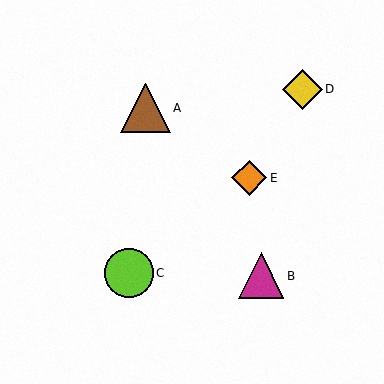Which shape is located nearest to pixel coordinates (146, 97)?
The brown triangle (labeled A) at (145, 108) is nearest to that location.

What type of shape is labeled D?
Shape D is a yellow diamond.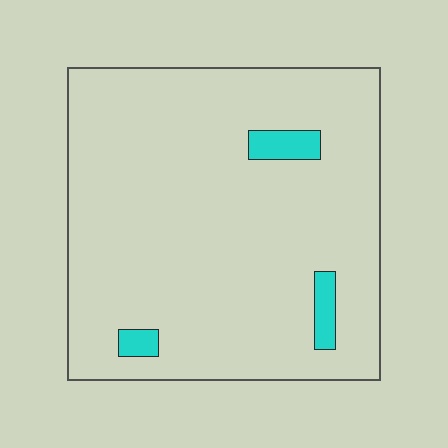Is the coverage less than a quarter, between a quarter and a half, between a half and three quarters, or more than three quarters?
Less than a quarter.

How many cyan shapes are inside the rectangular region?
3.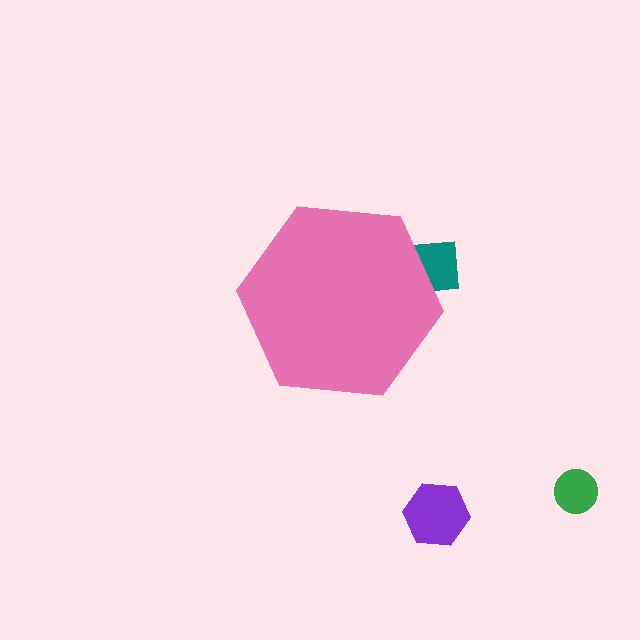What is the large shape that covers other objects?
A pink hexagon.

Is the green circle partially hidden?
No, the green circle is fully visible.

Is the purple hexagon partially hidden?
No, the purple hexagon is fully visible.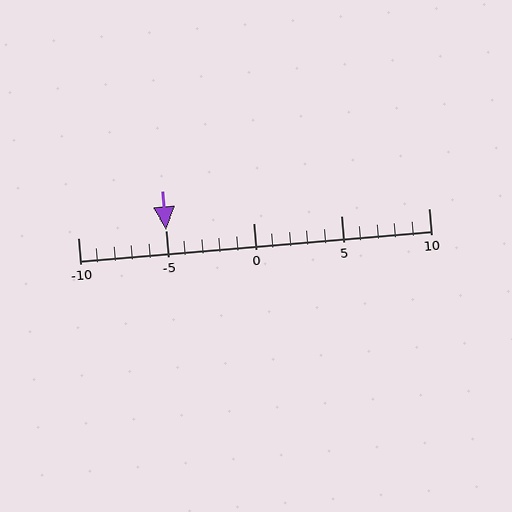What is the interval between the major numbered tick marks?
The major tick marks are spaced 5 units apart.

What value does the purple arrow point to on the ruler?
The purple arrow points to approximately -5.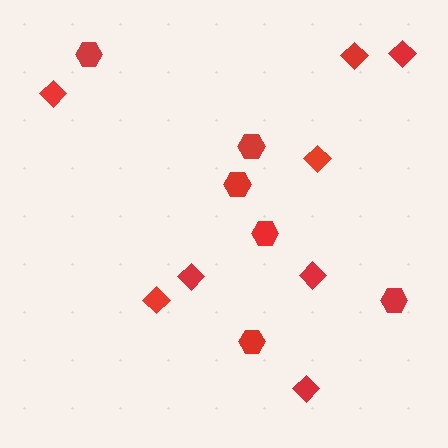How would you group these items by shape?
There are 2 groups: one group of hexagons (6) and one group of diamonds (8).